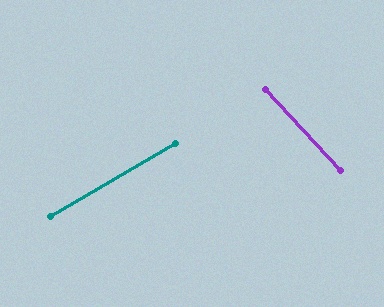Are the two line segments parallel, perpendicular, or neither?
Neither parallel nor perpendicular — they differ by about 77°.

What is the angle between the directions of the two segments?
Approximately 77 degrees.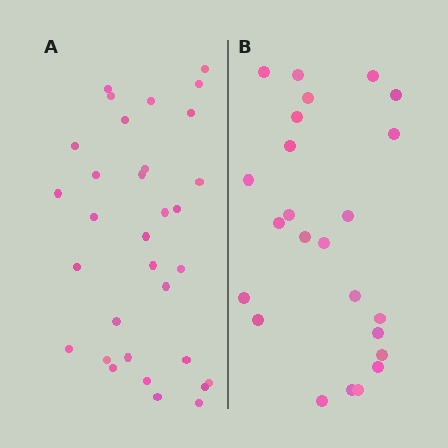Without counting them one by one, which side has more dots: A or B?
Region A (the left region) has more dots.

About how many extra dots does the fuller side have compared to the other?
Region A has roughly 8 or so more dots than region B.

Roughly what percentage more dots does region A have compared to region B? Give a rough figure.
About 35% more.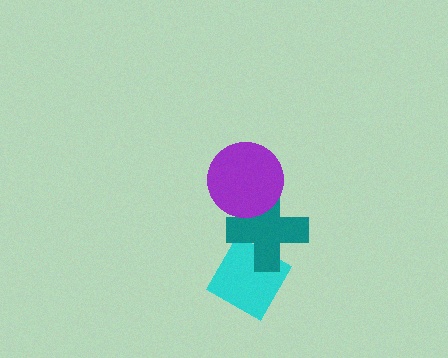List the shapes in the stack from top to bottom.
From top to bottom: the purple circle, the teal cross, the cyan diamond.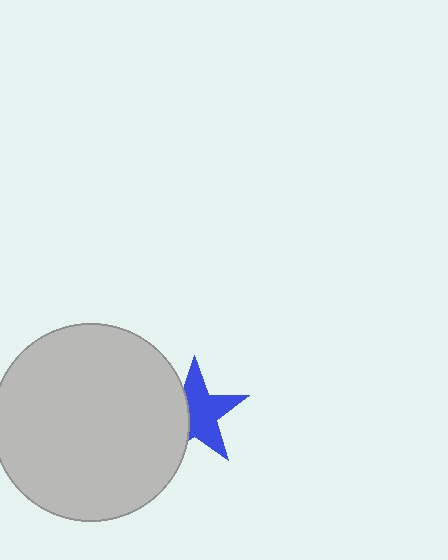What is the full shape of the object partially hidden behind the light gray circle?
The partially hidden object is a blue star.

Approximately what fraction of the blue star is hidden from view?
Roughly 37% of the blue star is hidden behind the light gray circle.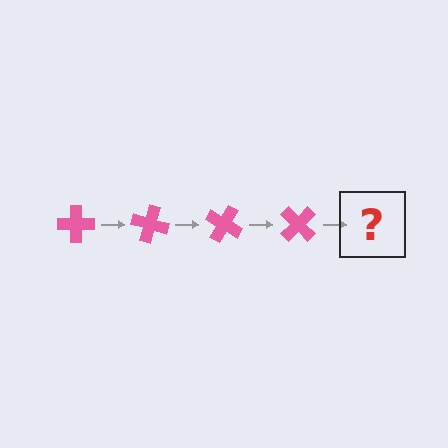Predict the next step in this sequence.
The next step is a pink cross rotated 60 degrees.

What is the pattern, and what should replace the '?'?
The pattern is that the cross rotates 15 degrees each step. The '?' should be a pink cross rotated 60 degrees.